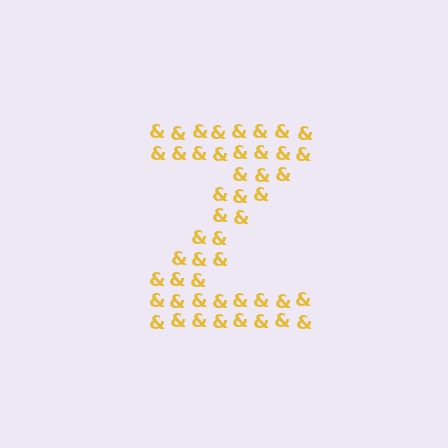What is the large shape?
The large shape is the letter Z.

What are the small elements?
The small elements are ampersands.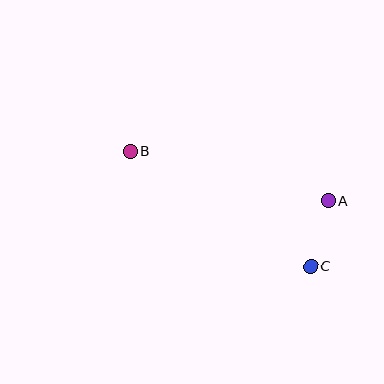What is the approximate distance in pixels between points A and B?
The distance between A and B is approximately 204 pixels.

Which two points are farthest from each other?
Points B and C are farthest from each other.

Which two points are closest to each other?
Points A and C are closest to each other.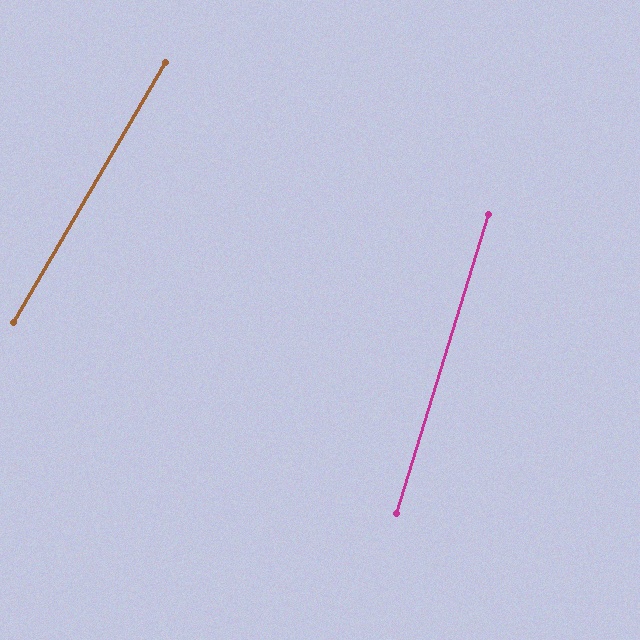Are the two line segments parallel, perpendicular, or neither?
Neither parallel nor perpendicular — they differ by about 13°.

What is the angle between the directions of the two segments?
Approximately 13 degrees.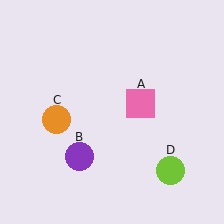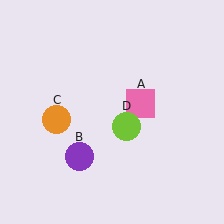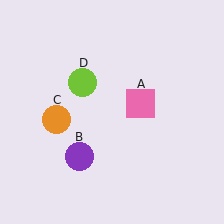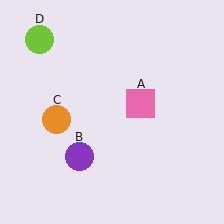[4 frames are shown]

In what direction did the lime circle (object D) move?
The lime circle (object D) moved up and to the left.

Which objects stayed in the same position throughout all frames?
Pink square (object A) and purple circle (object B) and orange circle (object C) remained stationary.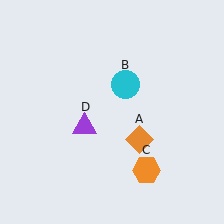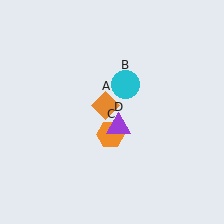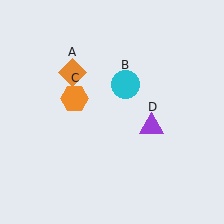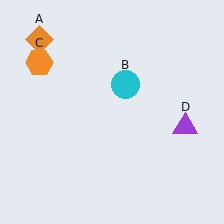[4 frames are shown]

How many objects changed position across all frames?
3 objects changed position: orange diamond (object A), orange hexagon (object C), purple triangle (object D).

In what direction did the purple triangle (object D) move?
The purple triangle (object D) moved right.